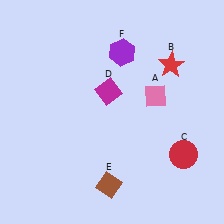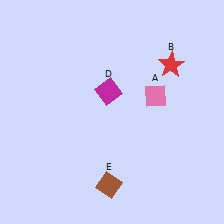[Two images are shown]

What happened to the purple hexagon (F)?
The purple hexagon (F) was removed in Image 2. It was in the top-right area of Image 1.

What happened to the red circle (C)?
The red circle (C) was removed in Image 2. It was in the bottom-right area of Image 1.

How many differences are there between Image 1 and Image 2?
There are 2 differences between the two images.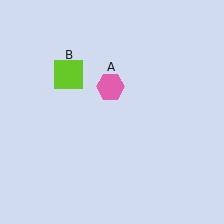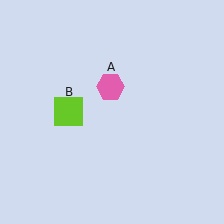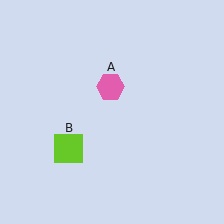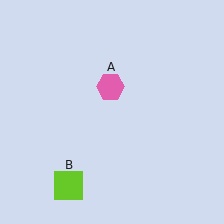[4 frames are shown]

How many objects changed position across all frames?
1 object changed position: lime square (object B).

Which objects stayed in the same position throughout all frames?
Pink hexagon (object A) remained stationary.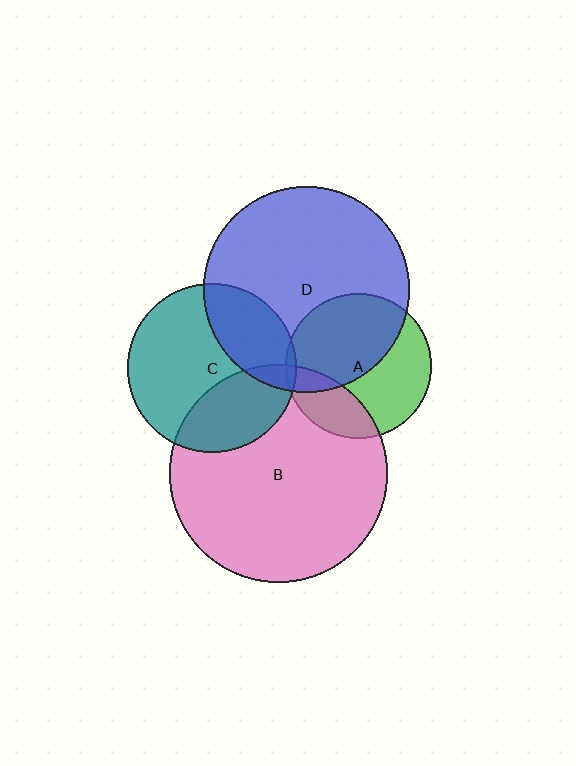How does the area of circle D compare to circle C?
Approximately 1.5 times.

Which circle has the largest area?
Circle B (pink).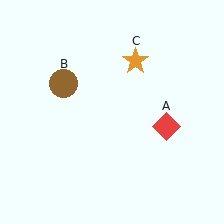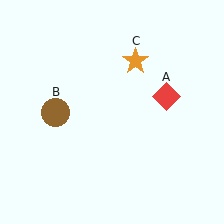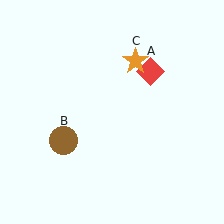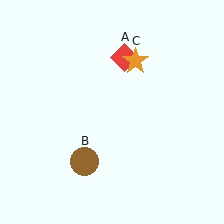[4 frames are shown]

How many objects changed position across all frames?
2 objects changed position: red diamond (object A), brown circle (object B).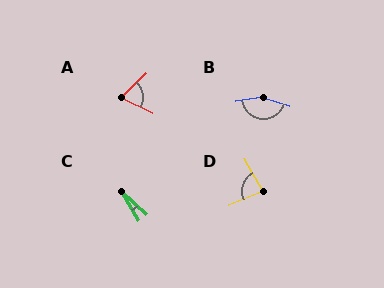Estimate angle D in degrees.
Approximately 83 degrees.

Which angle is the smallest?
C, at approximately 16 degrees.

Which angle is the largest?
B, at approximately 153 degrees.